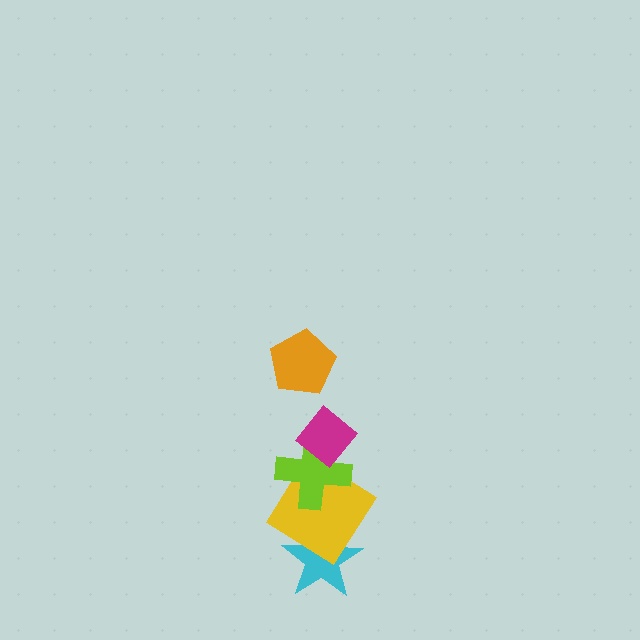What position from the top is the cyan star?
The cyan star is 5th from the top.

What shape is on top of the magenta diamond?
The orange pentagon is on top of the magenta diamond.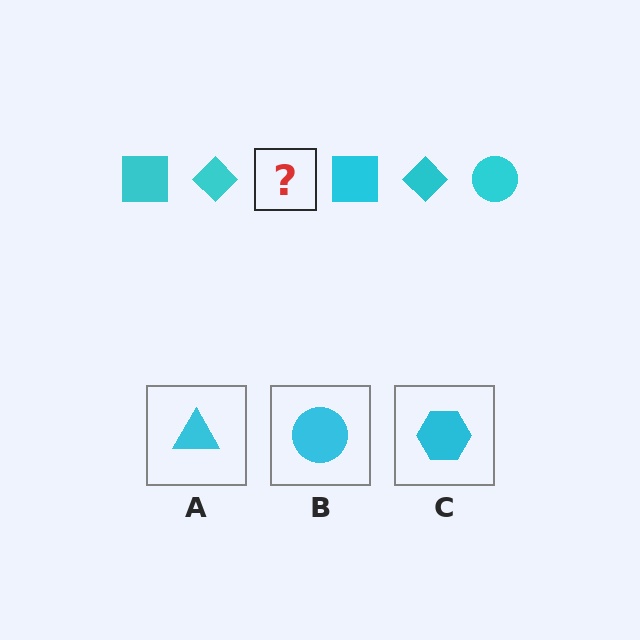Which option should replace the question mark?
Option B.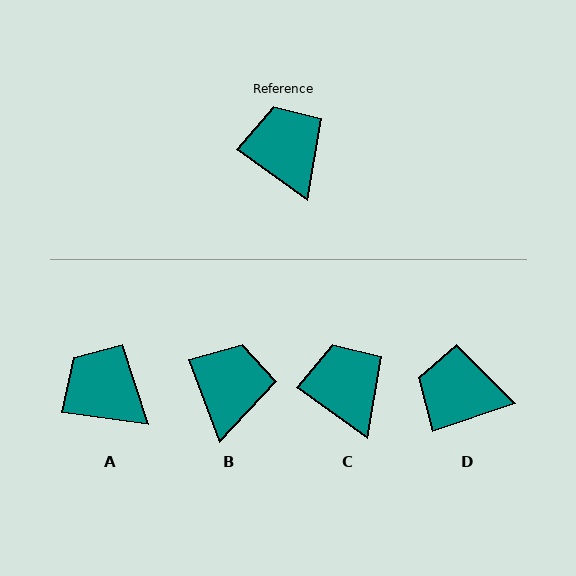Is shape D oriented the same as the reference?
No, it is off by about 55 degrees.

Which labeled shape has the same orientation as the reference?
C.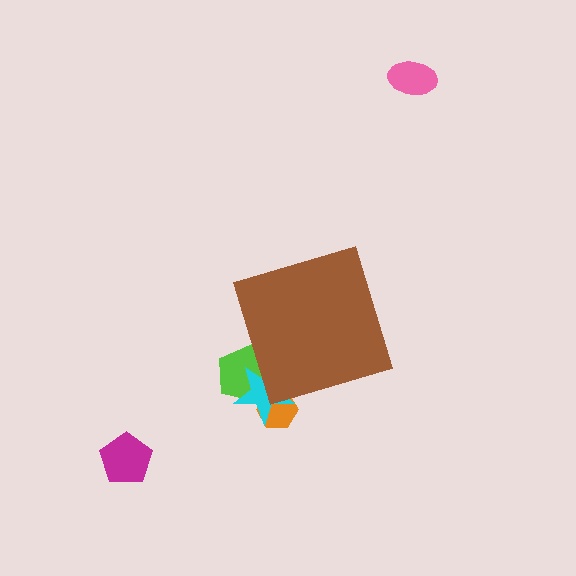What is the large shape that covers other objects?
A brown diamond.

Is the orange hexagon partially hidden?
Yes, the orange hexagon is partially hidden behind the brown diamond.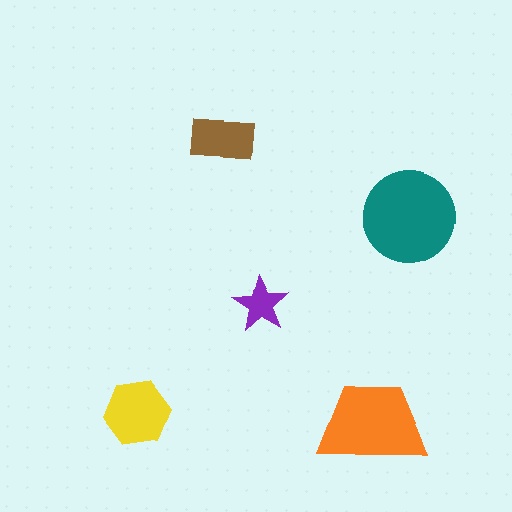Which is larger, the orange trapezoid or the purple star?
The orange trapezoid.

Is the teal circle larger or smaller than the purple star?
Larger.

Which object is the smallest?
The purple star.